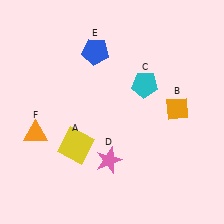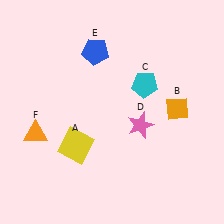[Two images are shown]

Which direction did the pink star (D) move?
The pink star (D) moved up.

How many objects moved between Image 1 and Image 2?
1 object moved between the two images.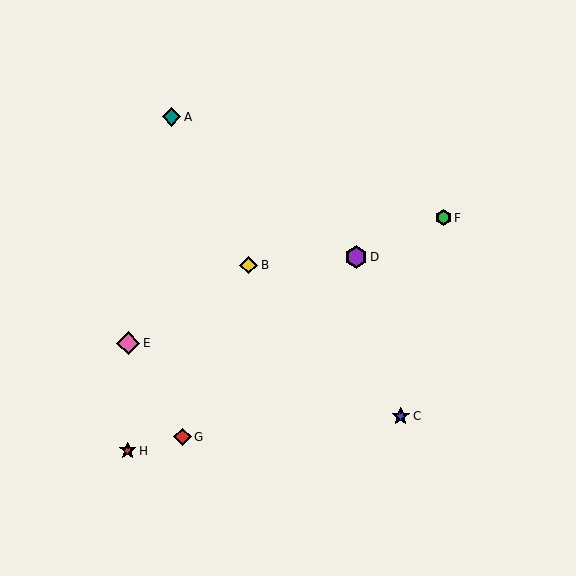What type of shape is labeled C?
Shape C is a blue star.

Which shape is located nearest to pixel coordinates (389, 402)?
The blue star (labeled C) at (401, 416) is nearest to that location.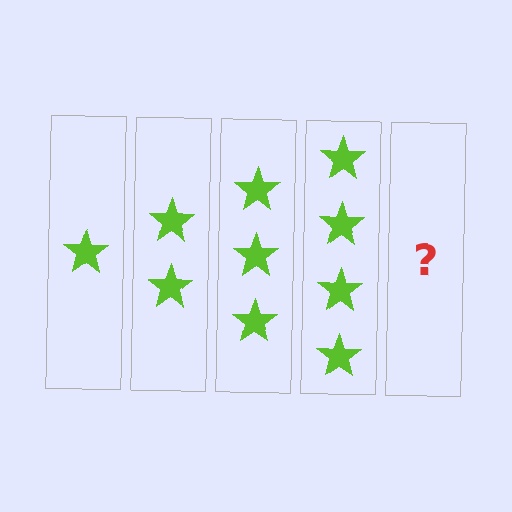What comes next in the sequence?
The next element should be 5 stars.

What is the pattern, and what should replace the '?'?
The pattern is that each step adds one more star. The '?' should be 5 stars.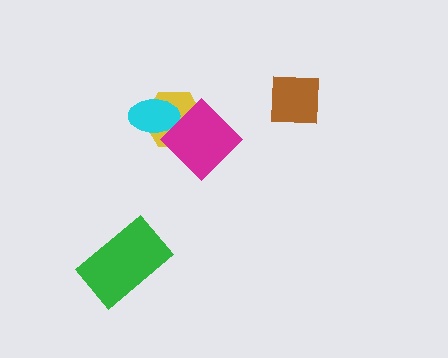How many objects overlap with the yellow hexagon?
2 objects overlap with the yellow hexagon.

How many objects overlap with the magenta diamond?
2 objects overlap with the magenta diamond.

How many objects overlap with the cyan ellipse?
2 objects overlap with the cyan ellipse.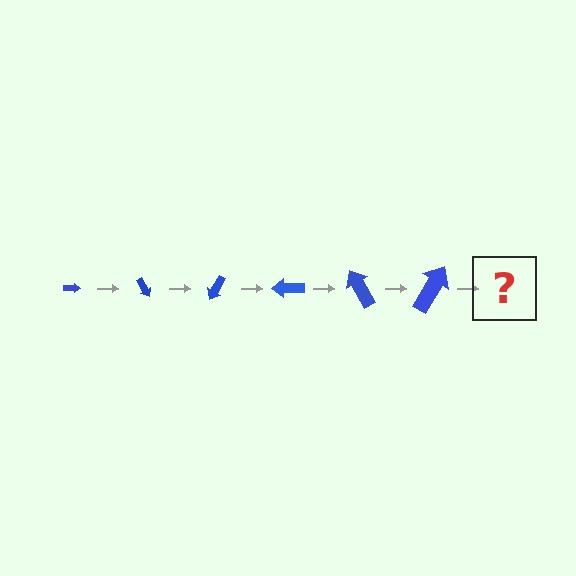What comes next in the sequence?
The next element should be an arrow, larger than the previous one and rotated 360 degrees from the start.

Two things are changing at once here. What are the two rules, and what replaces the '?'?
The two rules are that the arrow grows larger each step and it rotates 60 degrees each step. The '?' should be an arrow, larger than the previous one and rotated 360 degrees from the start.